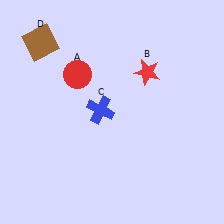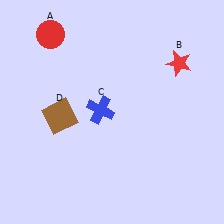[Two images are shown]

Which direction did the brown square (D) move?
The brown square (D) moved down.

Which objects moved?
The objects that moved are: the red circle (A), the red star (B), the brown square (D).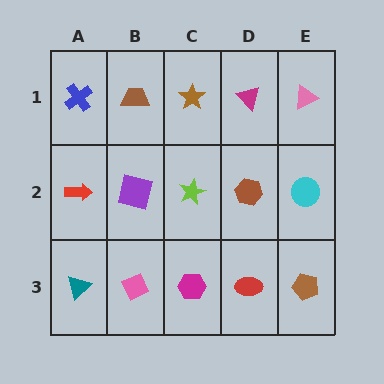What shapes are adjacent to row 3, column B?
A purple square (row 2, column B), a teal triangle (row 3, column A), a magenta hexagon (row 3, column C).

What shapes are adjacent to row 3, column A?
A red arrow (row 2, column A), a pink diamond (row 3, column B).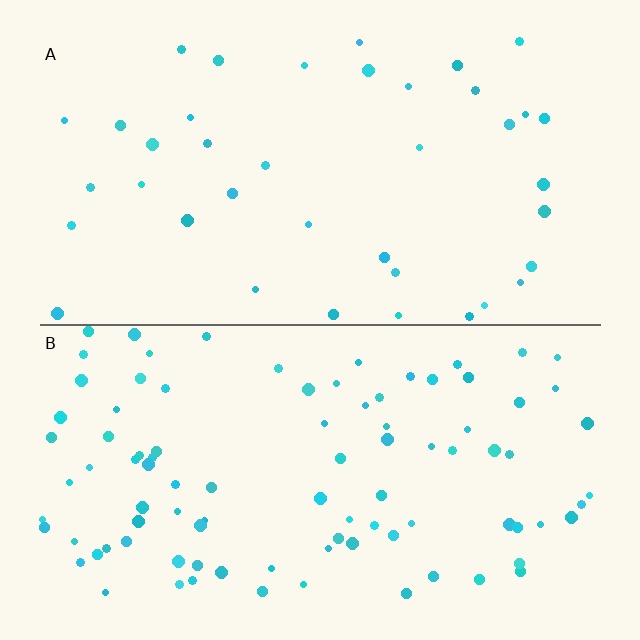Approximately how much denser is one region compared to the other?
Approximately 2.4× — region B over region A.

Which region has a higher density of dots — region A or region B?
B (the bottom).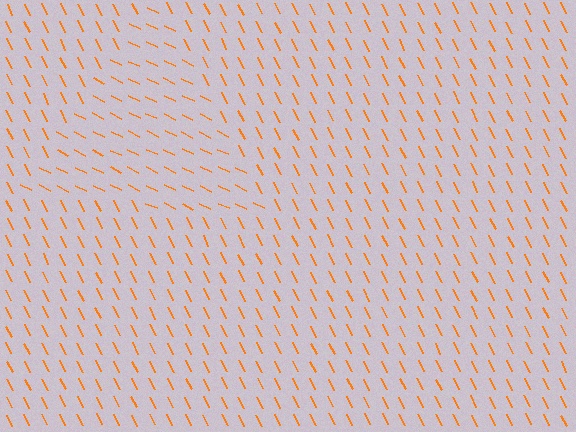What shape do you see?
I see a triangle.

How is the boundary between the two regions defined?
The boundary is defined purely by a change in line orientation (approximately 39 degrees difference). All lines are the same color and thickness.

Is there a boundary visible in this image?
Yes, there is a texture boundary formed by a change in line orientation.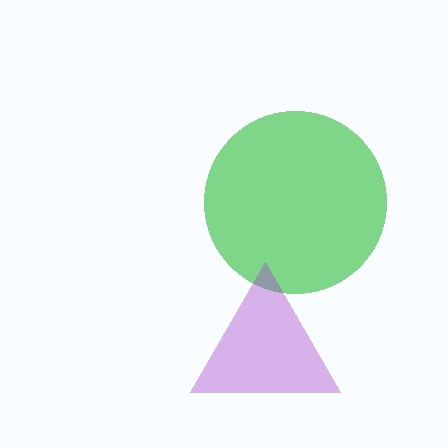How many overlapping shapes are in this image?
There are 2 overlapping shapes in the image.